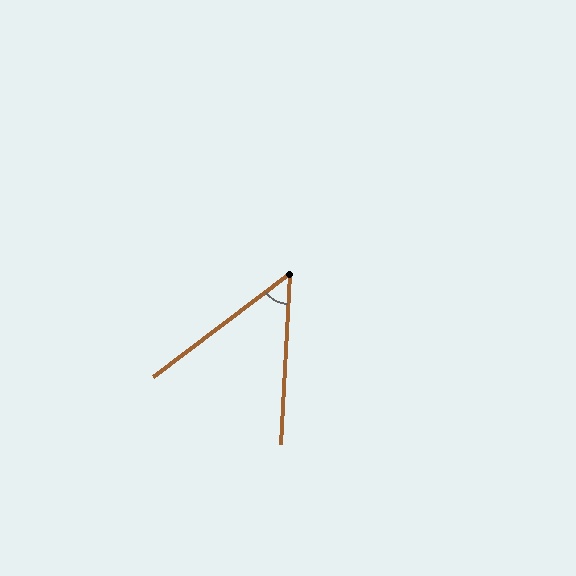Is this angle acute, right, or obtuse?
It is acute.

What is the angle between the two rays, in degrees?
Approximately 50 degrees.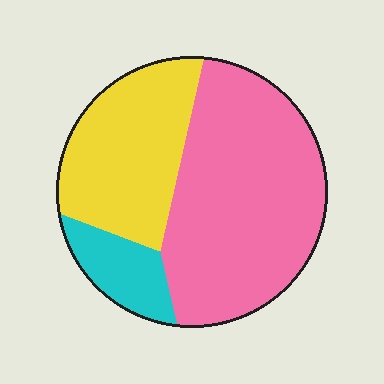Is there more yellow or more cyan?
Yellow.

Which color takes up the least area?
Cyan, at roughly 10%.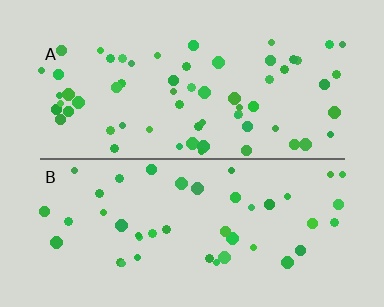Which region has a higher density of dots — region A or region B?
A (the top).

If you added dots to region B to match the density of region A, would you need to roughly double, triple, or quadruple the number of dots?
Approximately double.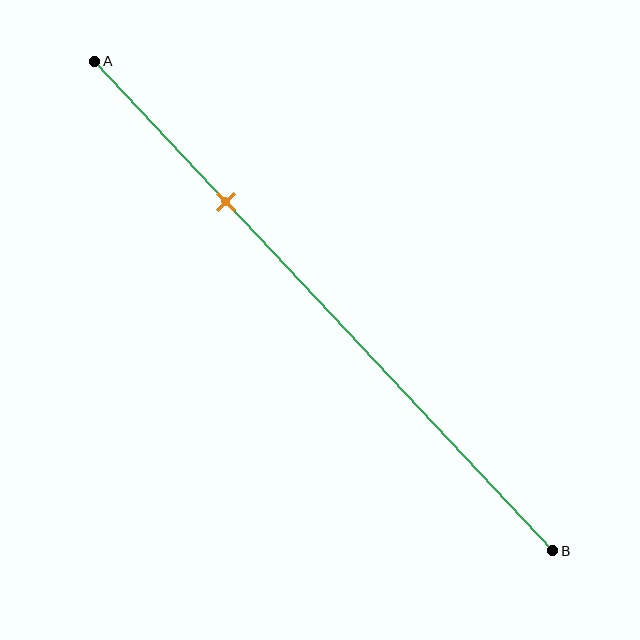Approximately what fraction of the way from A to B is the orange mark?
The orange mark is approximately 30% of the way from A to B.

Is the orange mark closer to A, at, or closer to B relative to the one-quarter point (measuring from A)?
The orange mark is closer to point B than the one-quarter point of segment AB.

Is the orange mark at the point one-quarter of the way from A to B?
No, the mark is at about 30% from A, not at the 25% one-quarter point.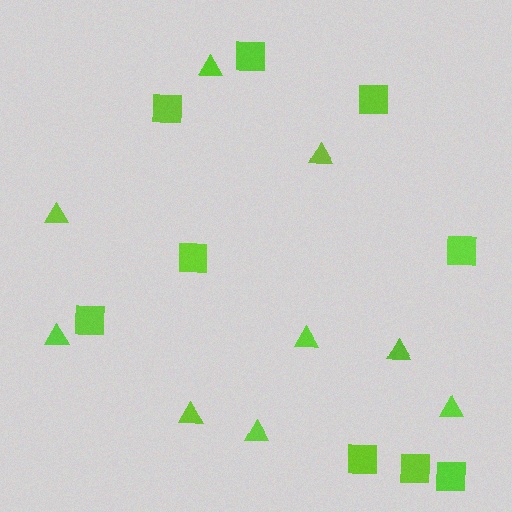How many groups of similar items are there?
There are 2 groups: one group of triangles (9) and one group of squares (9).